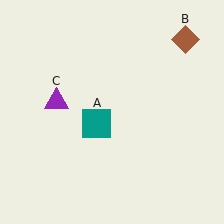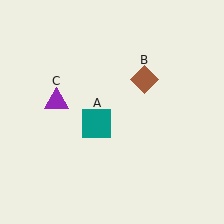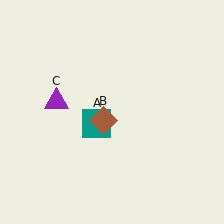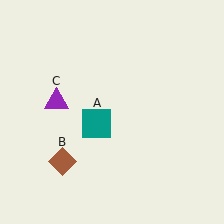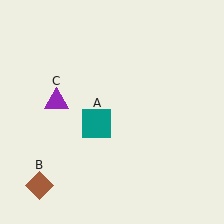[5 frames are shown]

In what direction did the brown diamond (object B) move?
The brown diamond (object B) moved down and to the left.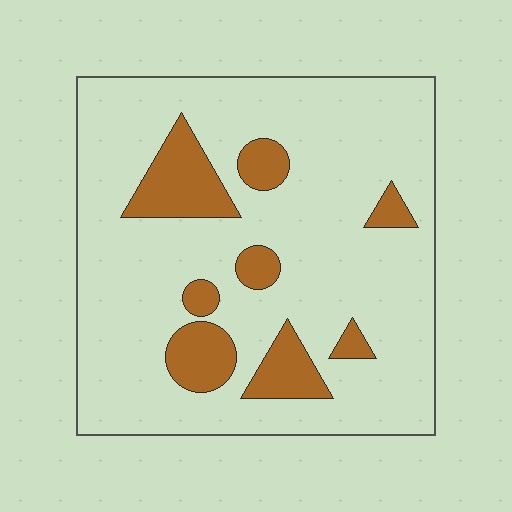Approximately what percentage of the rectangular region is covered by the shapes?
Approximately 15%.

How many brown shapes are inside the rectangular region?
8.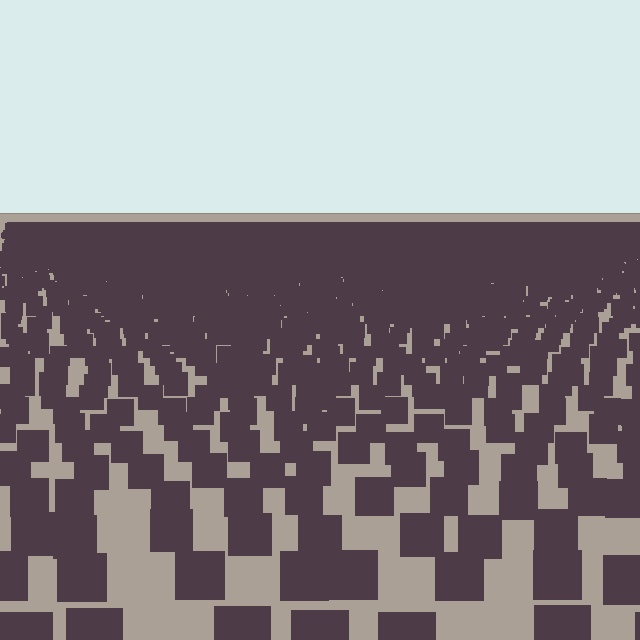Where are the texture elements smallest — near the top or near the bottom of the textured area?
Near the top.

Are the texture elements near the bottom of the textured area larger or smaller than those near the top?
Larger. Near the bottom, elements are closer to the viewer and appear at a bigger on-screen size.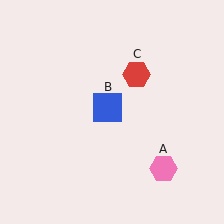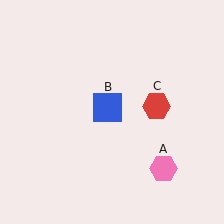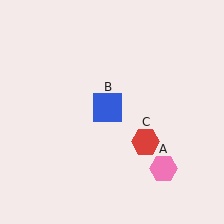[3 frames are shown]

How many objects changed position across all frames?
1 object changed position: red hexagon (object C).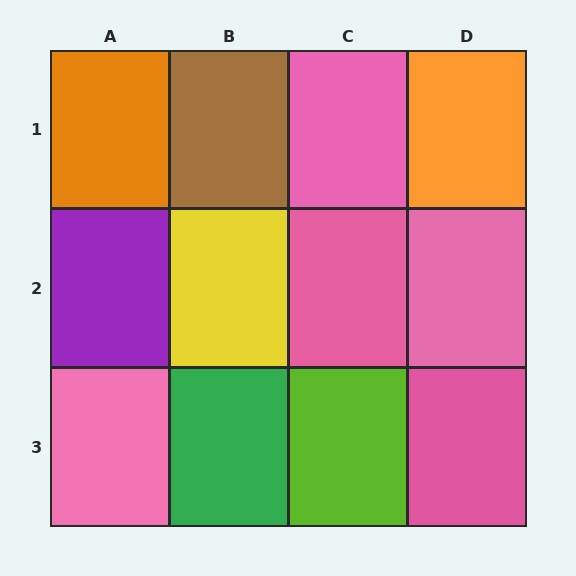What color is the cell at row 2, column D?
Pink.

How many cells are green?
1 cell is green.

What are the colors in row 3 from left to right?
Pink, green, lime, pink.